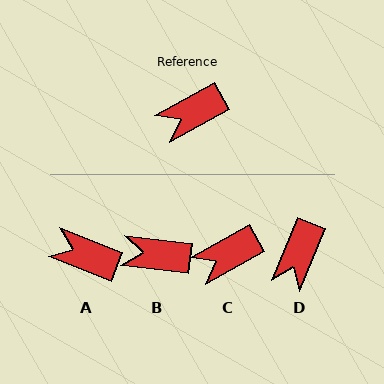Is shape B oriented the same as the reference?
No, it is off by about 36 degrees.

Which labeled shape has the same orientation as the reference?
C.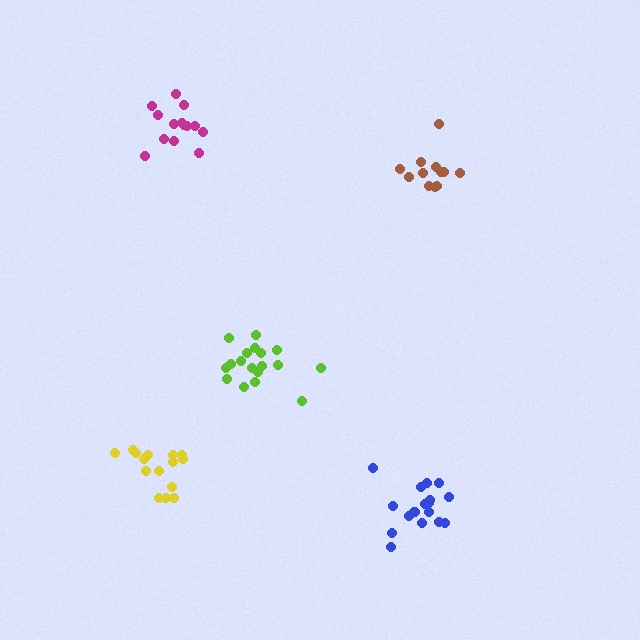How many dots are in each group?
Group 1: 15 dots, Group 2: 12 dots, Group 3: 14 dots, Group 4: 18 dots, Group 5: 18 dots (77 total).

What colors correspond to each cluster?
The clusters are colored: yellow, brown, magenta, blue, lime.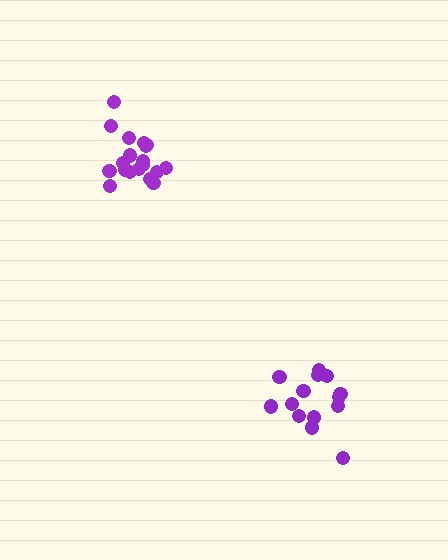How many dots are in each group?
Group 1: 14 dots, Group 2: 20 dots (34 total).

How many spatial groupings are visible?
There are 2 spatial groupings.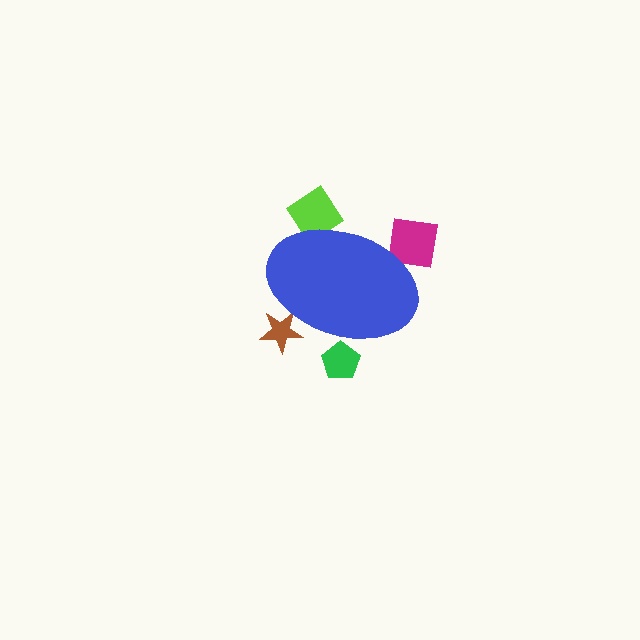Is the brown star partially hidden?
Yes, the brown star is partially hidden behind the blue ellipse.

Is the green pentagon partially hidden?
Yes, the green pentagon is partially hidden behind the blue ellipse.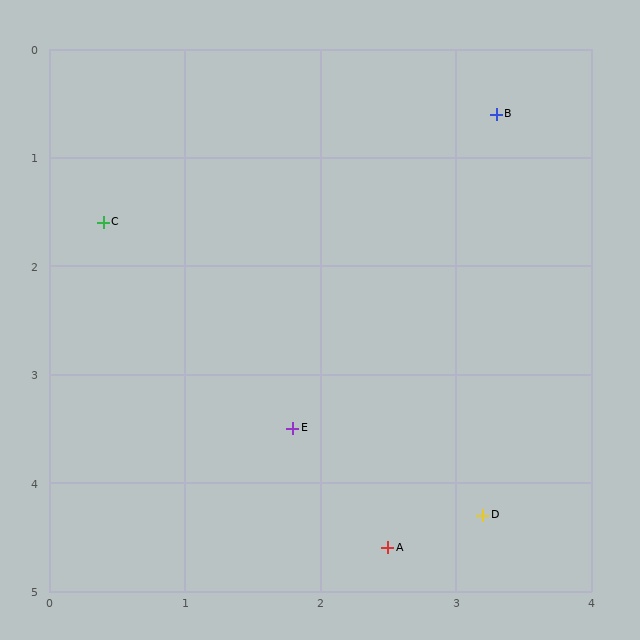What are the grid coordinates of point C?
Point C is at approximately (0.4, 1.6).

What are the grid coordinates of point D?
Point D is at approximately (3.2, 4.3).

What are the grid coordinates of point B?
Point B is at approximately (3.3, 0.6).